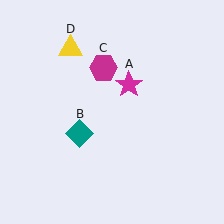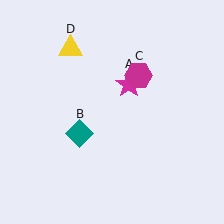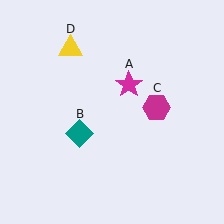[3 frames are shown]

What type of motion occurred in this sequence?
The magenta hexagon (object C) rotated clockwise around the center of the scene.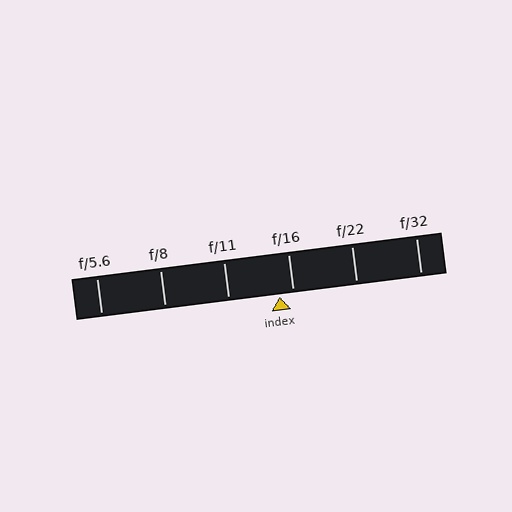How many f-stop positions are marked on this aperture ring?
There are 6 f-stop positions marked.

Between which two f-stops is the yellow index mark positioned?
The index mark is between f/11 and f/16.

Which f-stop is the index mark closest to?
The index mark is closest to f/16.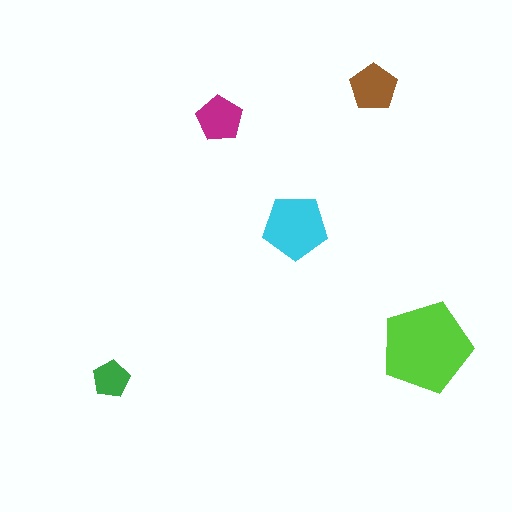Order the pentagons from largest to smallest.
the lime one, the cyan one, the brown one, the magenta one, the green one.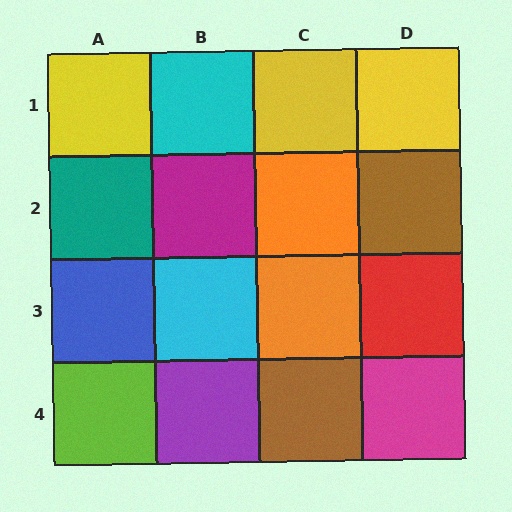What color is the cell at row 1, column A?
Yellow.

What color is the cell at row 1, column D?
Yellow.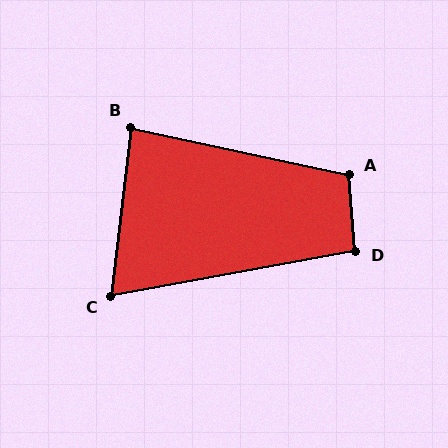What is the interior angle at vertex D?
Approximately 95 degrees (obtuse).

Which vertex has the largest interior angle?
A, at approximately 107 degrees.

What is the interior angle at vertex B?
Approximately 85 degrees (acute).